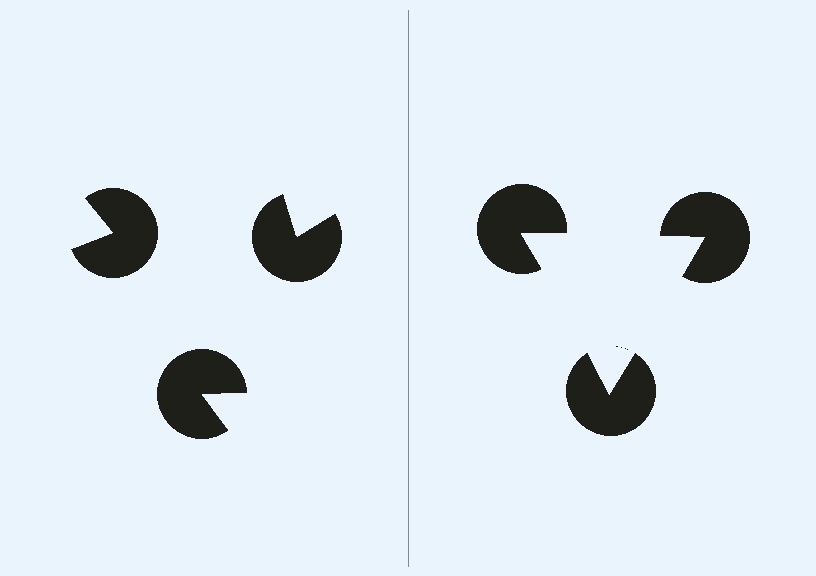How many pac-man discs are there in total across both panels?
6 — 3 on each side.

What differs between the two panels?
The pac-man discs are positioned identically on both sides; only the wedge orientations differ. On the right they align to a triangle; on the left they are misaligned.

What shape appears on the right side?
An illusory triangle.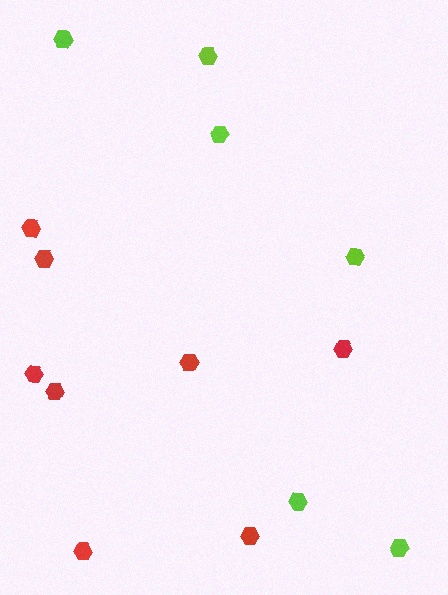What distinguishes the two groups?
There are 2 groups: one group of lime hexagons (6) and one group of red hexagons (8).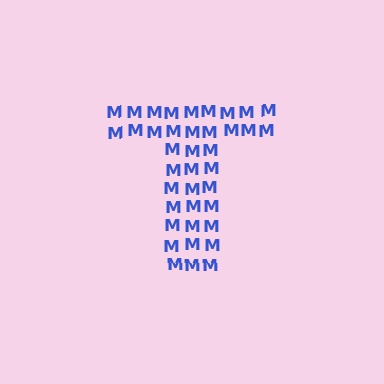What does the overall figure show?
The overall figure shows the letter T.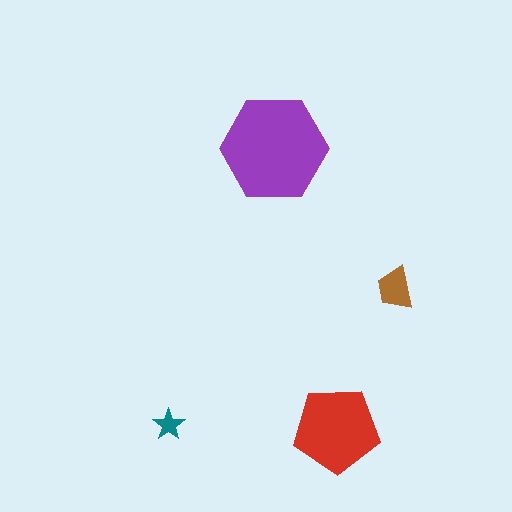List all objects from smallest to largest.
The teal star, the brown trapezoid, the red pentagon, the purple hexagon.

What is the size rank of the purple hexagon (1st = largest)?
1st.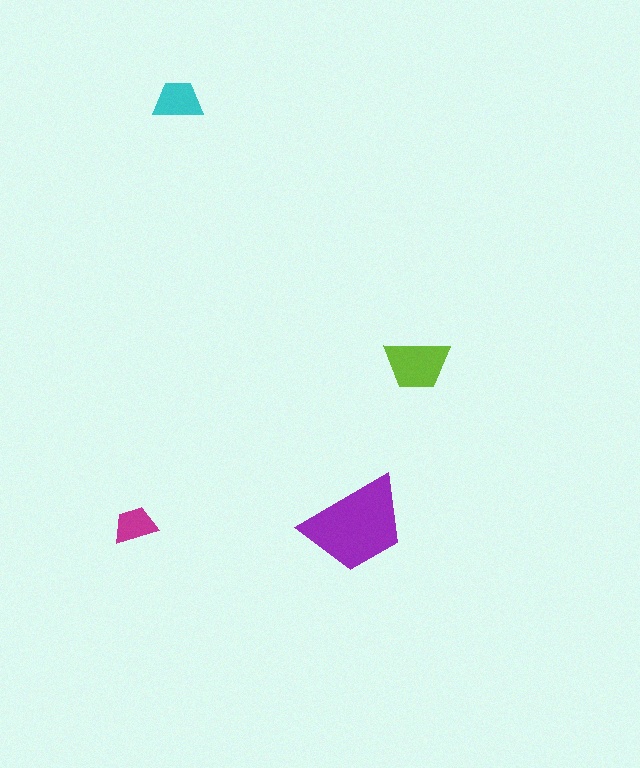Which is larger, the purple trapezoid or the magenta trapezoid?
The purple one.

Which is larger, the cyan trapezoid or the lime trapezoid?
The lime one.